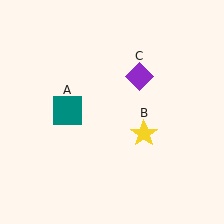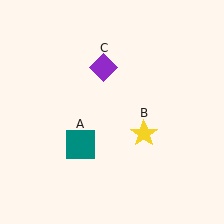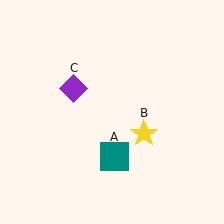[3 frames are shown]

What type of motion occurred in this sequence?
The teal square (object A), purple diamond (object C) rotated counterclockwise around the center of the scene.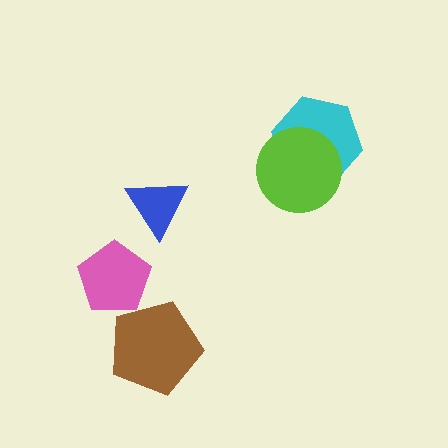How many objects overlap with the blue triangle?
0 objects overlap with the blue triangle.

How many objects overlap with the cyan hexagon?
1 object overlaps with the cyan hexagon.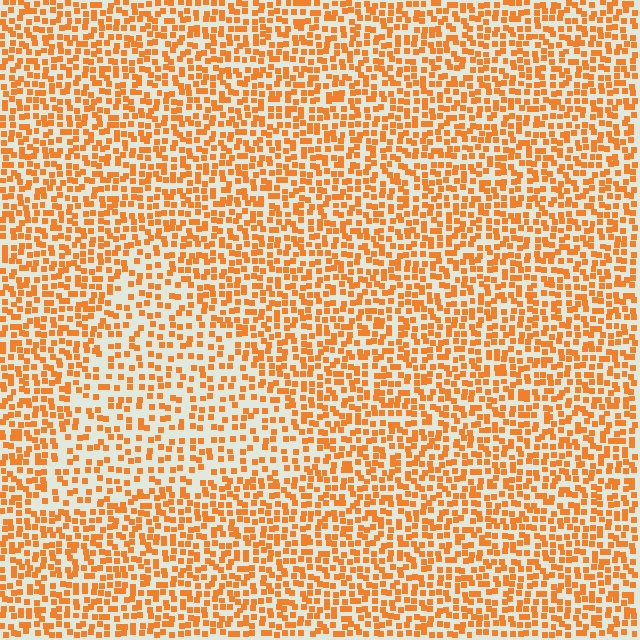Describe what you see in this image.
The image contains small orange elements arranged at two different densities. A triangle-shaped region is visible where the elements are less densely packed than the surrounding area.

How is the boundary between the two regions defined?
The boundary is defined by a change in element density (approximately 1.6x ratio). All elements are the same color, size, and shape.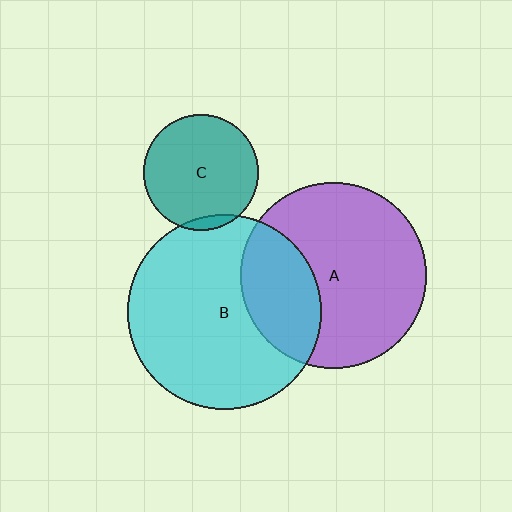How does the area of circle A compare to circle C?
Approximately 2.6 times.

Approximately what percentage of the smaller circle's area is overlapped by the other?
Approximately 5%.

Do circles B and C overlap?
Yes.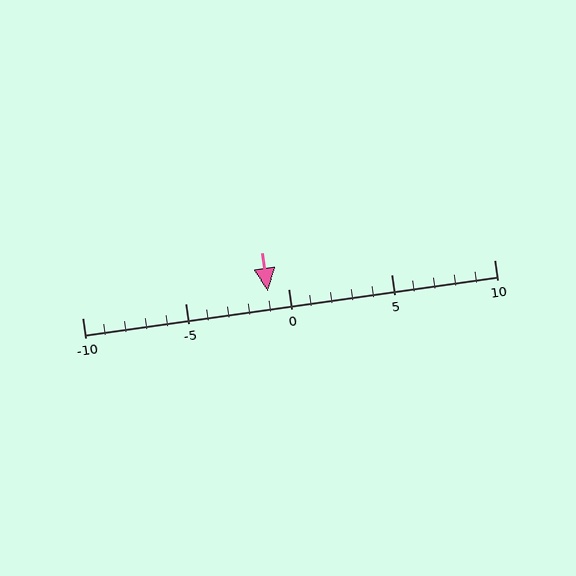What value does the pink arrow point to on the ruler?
The pink arrow points to approximately -1.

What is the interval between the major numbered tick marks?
The major tick marks are spaced 5 units apart.